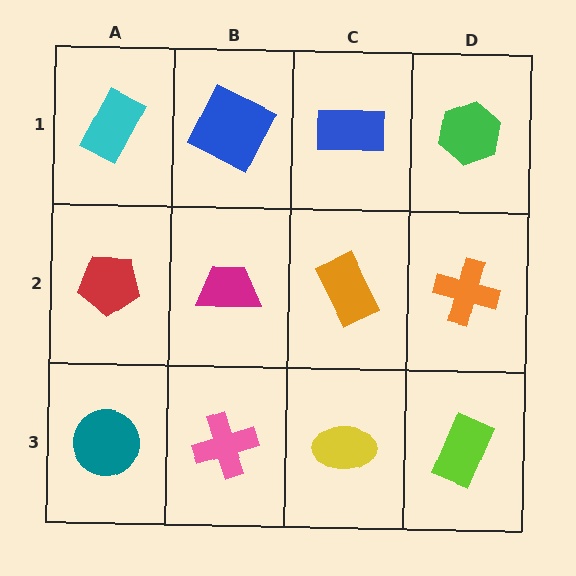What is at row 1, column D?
A green hexagon.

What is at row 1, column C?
A blue rectangle.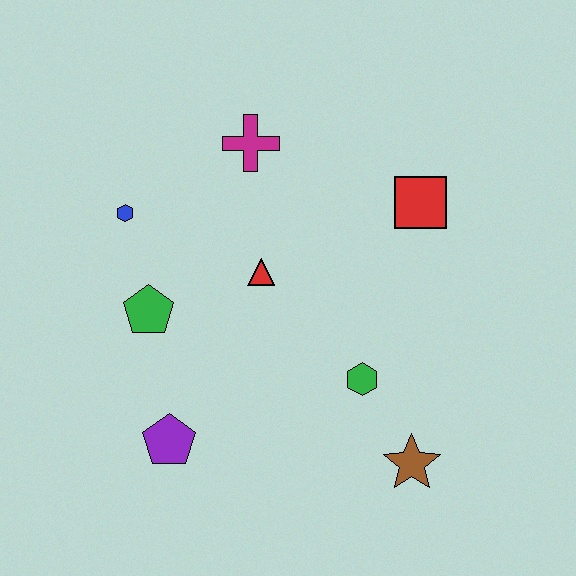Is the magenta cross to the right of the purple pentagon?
Yes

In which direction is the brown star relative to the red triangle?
The brown star is below the red triangle.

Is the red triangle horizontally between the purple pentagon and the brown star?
Yes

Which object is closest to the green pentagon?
The blue hexagon is closest to the green pentagon.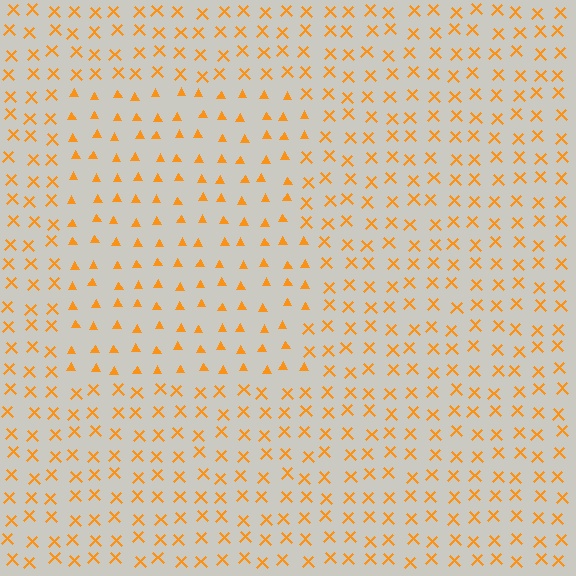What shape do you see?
I see a rectangle.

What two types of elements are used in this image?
The image uses triangles inside the rectangle region and X marks outside it.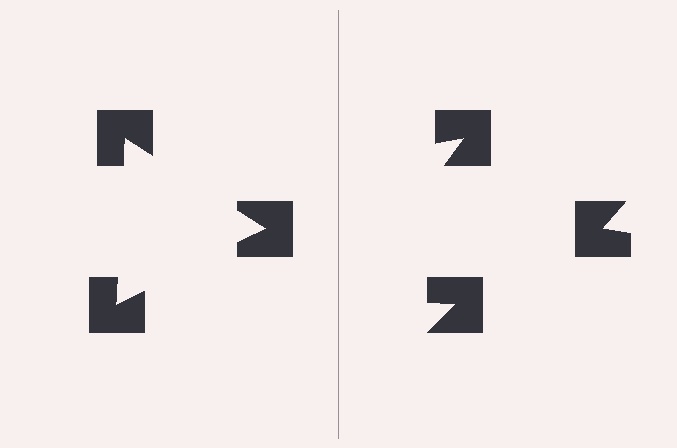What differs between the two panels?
The notched squares are positioned identically on both sides; only the wedge orientations differ. On the left they align to a triangle; on the right they are misaligned.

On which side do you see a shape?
An illusory triangle appears on the left side. On the right side the wedge cuts are rotated, so no coherent shape forms.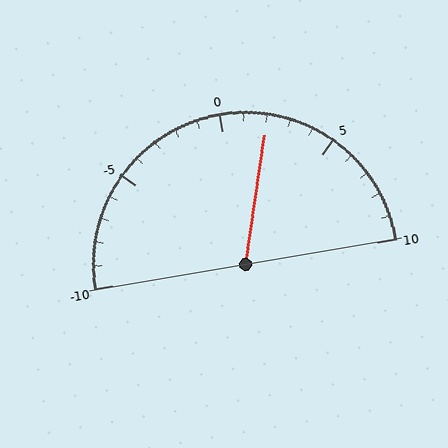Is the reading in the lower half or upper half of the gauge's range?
The reading is in the upper half of the range (-10 to 10).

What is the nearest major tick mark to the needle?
The nearest major tick mark is 0.